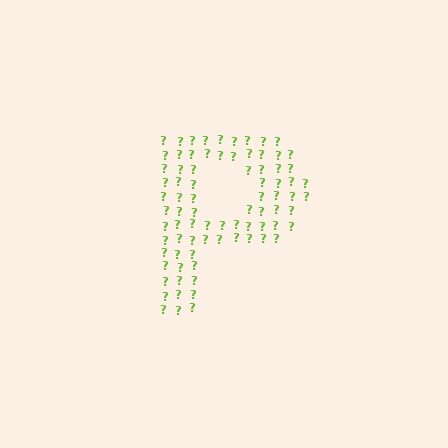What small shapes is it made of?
It is made of small question marks.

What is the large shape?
The large shape is the letter P.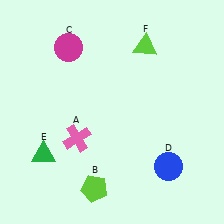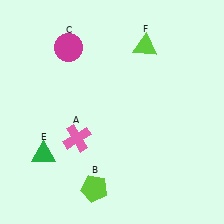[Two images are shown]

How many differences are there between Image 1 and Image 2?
There is 1 difference between the two images.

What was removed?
The blue circle (D) was removed in Image 2.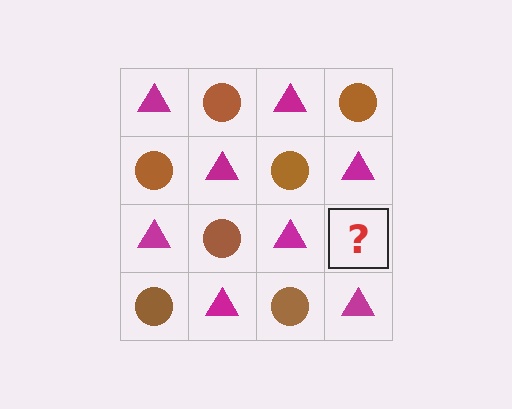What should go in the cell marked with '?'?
The missing cell should contain a brown circle.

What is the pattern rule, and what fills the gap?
The rule is that it alternates magenta triangle and brown circle in a checkerboard pattern. The gap should be filled with a brown circle.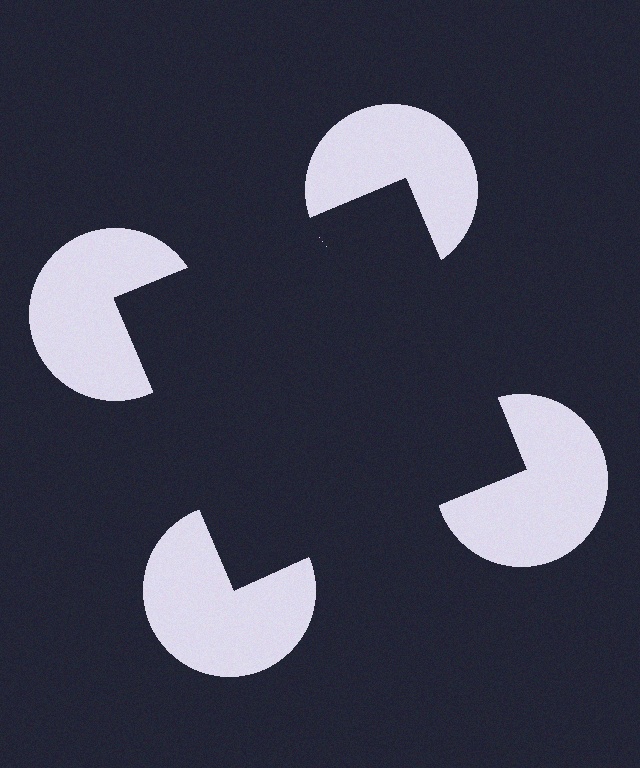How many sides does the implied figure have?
4 sides.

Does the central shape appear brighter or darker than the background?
It typically appears slightly darker than the background, even though no actual brightness change is drawn.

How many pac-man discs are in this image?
There are 4 — one at each vertex of the illusory square.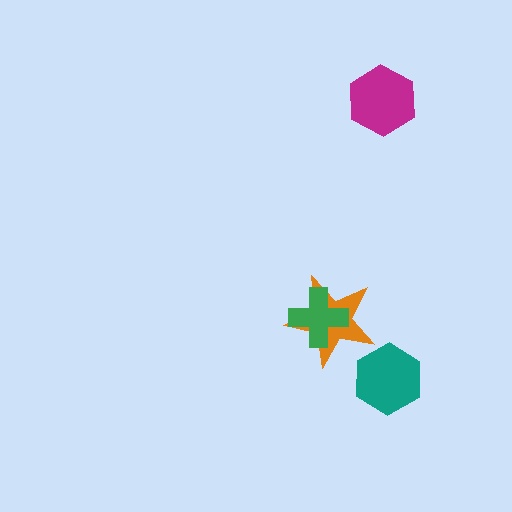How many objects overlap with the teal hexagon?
0 objects overlap with the teal hexagon.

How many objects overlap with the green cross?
1 object overlaps with the green cross.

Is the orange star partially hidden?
Yes, it is partially covered by another shape.